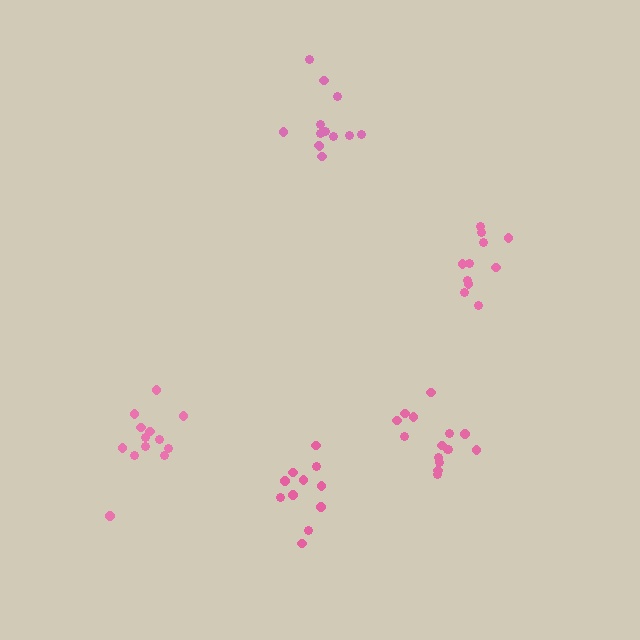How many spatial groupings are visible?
There are 5 spatial groupings.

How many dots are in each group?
Group 1: 13 dots, Group 2: 15 dots, Group 3: 11 dots, Group 4: 13 dots, Group 5: 11 dots (63 total).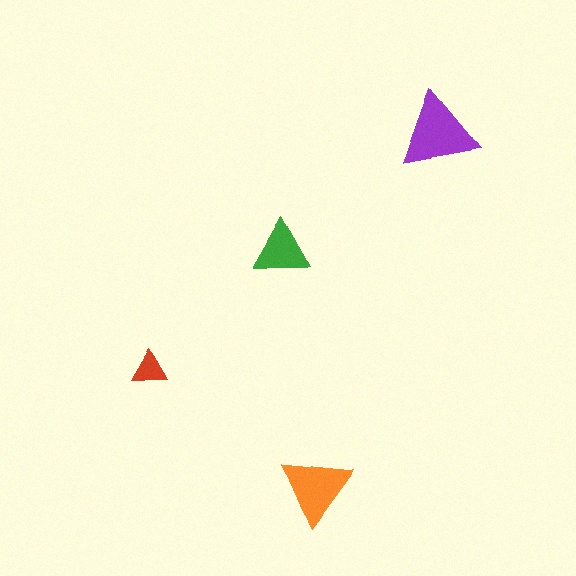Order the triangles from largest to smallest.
the purple one, the orange one, the green one, the red one.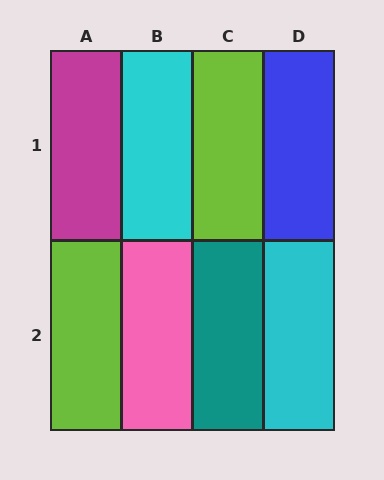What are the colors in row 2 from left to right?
Lime, pink, teal, cyan.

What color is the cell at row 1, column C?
Lime.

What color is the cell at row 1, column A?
Magenta.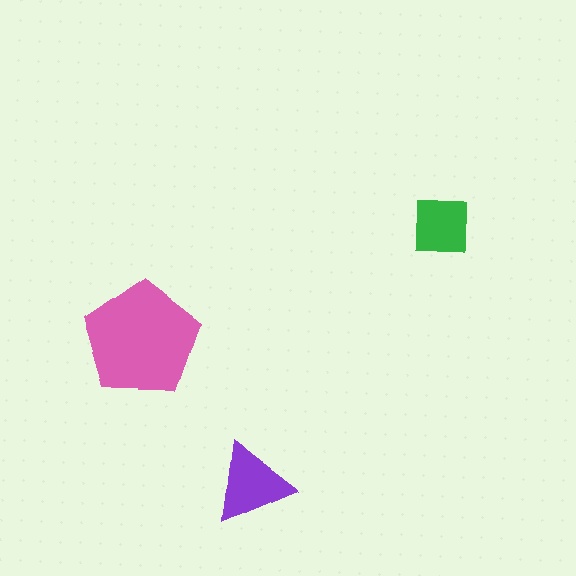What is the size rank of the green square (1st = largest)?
3rd.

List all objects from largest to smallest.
The pink pentagon, the purple triangle, the green square.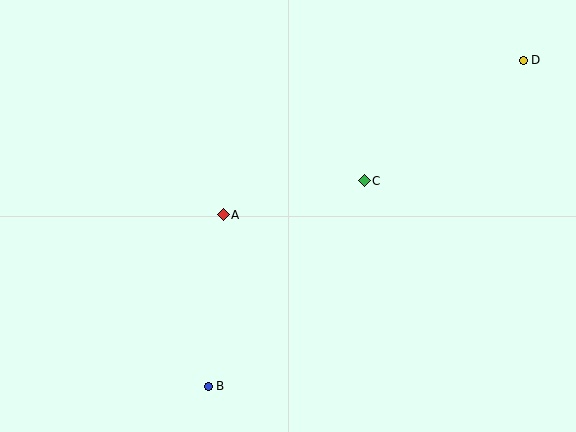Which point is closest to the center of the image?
Point A at (223, 215) is closest to the center.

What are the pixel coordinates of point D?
Point D is at (523, 60).